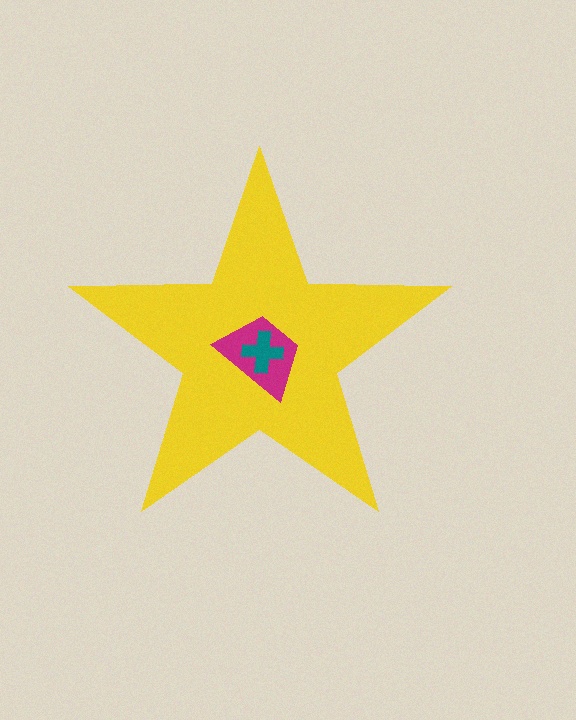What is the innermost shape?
The teal cross.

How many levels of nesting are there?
3.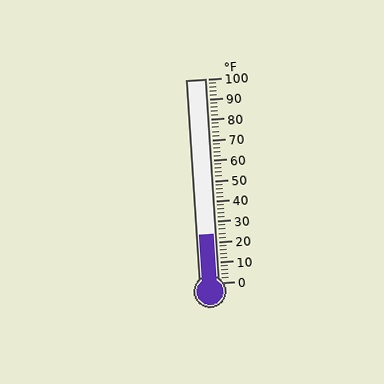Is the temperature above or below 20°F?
The temperature is above 20°F.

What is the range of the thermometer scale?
The thermometer scale ranges from 0°F to 100°F.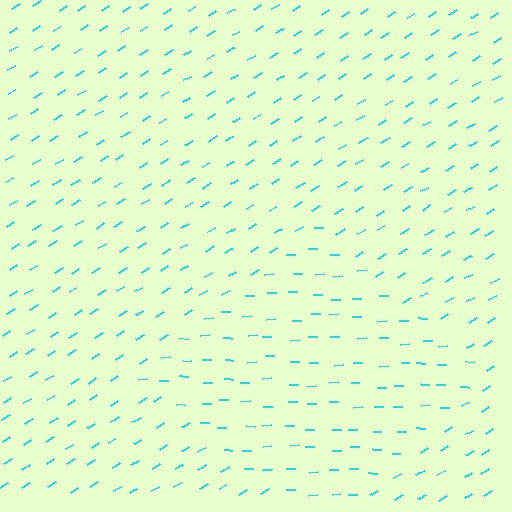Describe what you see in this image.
The image is filled with small cyan line segments. A diamond region in the image has lines oriented differently from the surrounding lines, creating a visible texture boundary.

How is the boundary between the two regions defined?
The boundary is defined purely by a change in line orientation (approximately 31 degrees difference). All lines are the same color and thickness.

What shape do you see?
I see a diamond.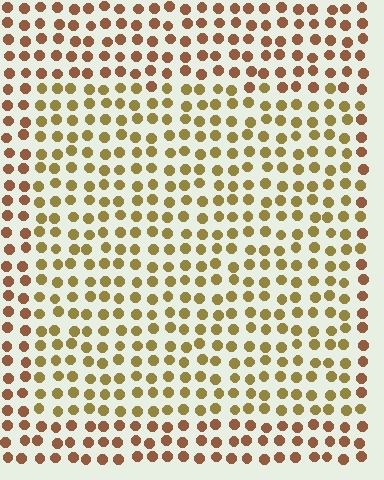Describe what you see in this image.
The image is filled with small brown elements in a uniform arrangement. A rectangle-shaped region is visible where the elements are tinted to a slightly different hue, forming a subtle color boundary.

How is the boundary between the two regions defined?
The boundary is defined purely by a slight shift in hue (about 31 degrees). Spacing, size, and orientation are identical on both sides.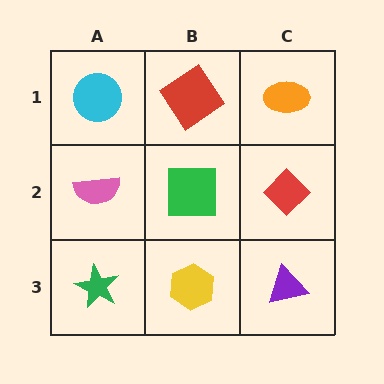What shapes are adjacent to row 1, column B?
A green square (row 2, column B), a cyan circle (row 1, column A), an orange ellipse (row 1, column C).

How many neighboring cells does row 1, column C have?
2.